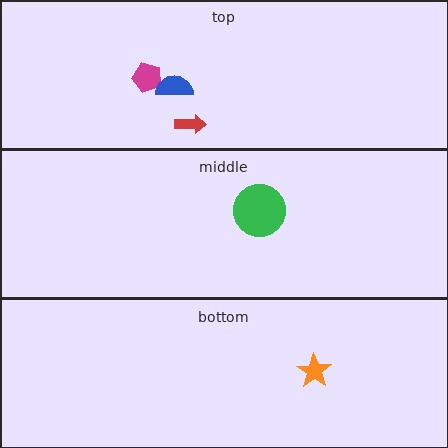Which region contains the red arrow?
The top region.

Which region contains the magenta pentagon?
The top region.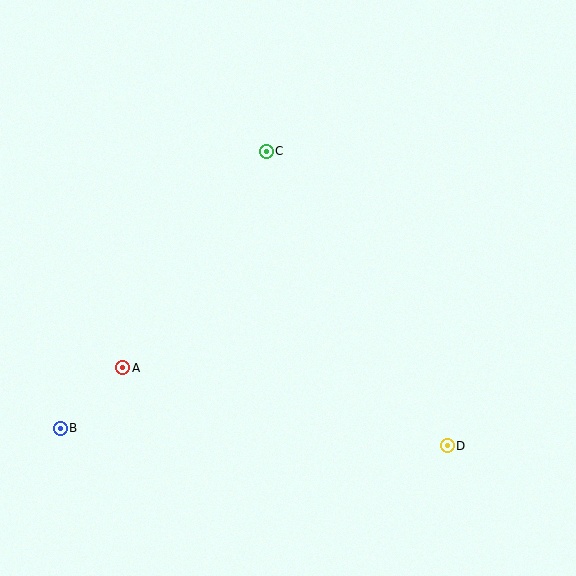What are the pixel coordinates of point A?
Point A is at (123, 368).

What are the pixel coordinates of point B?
Point B is at (60, 428).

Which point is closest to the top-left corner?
Point C is closest to the top-left corner.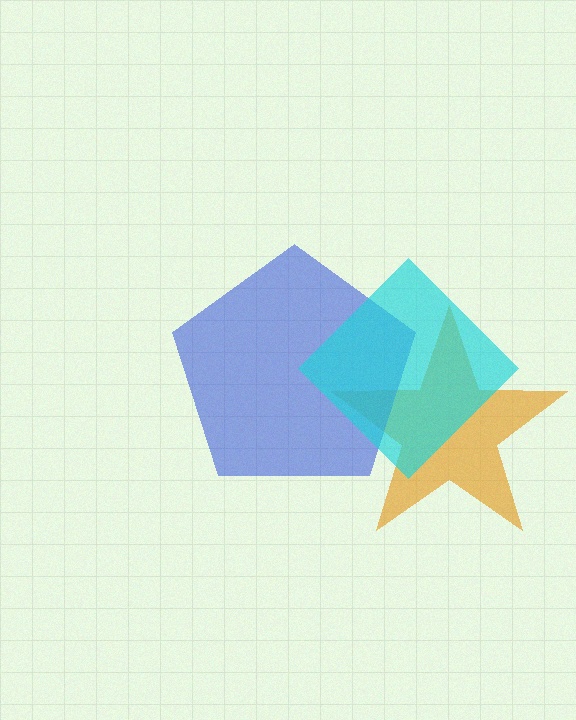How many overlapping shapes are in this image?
There are 3 overlapping shapes in the image.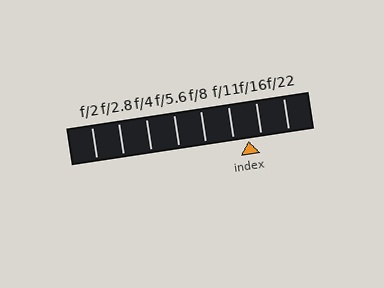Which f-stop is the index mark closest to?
The index mark is closest to f/16.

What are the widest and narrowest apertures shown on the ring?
The widest aperture shown is f/2 and the narrowest is f/22.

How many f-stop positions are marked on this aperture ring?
There are 8 f-stop positions marked.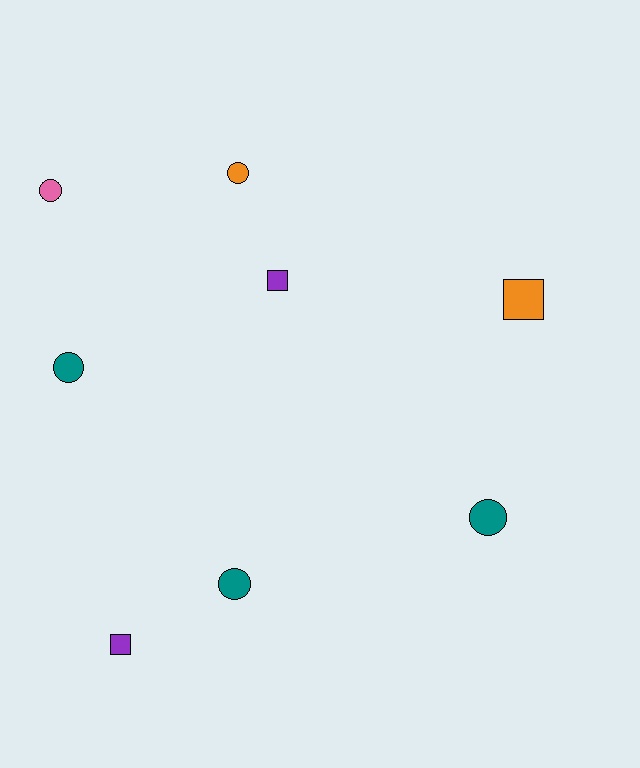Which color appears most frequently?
Teal, with 3 objects.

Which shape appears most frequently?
Circle, with 5 objects.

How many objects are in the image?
There are 8 objects.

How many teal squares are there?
There are no teal squares.